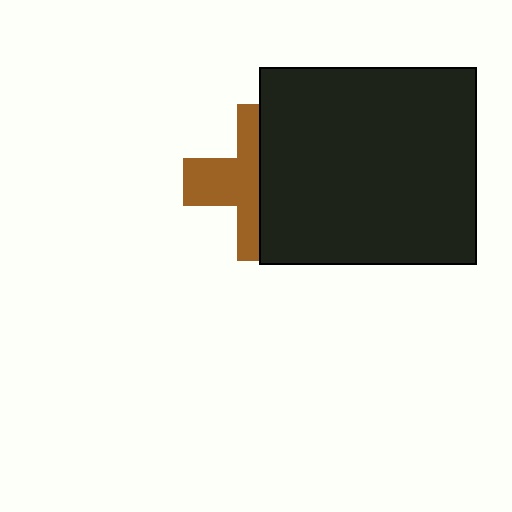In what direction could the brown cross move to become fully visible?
The brown cross could move left. That would shift it out from behind the black rectangle entirely.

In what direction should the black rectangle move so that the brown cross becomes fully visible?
The black rectangle should move right. That is the shortest direction to clear the overlap and leave the brown cross fully visible.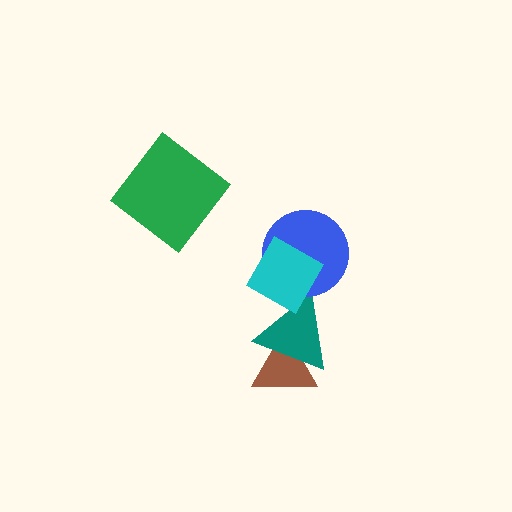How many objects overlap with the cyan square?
2 objects overlap with the cyan square.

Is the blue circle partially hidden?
Yes, it is partially covered by another shape.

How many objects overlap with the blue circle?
1 object overlaps with the blue circle.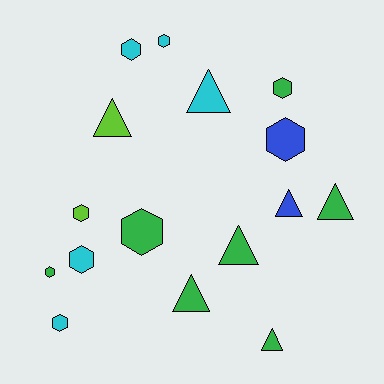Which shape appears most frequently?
Hexagon, with 9 objects.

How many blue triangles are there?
There is 1 blue triangle.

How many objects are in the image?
There are 16 objects.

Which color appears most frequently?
Green, with 7 objects.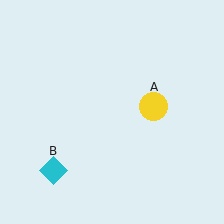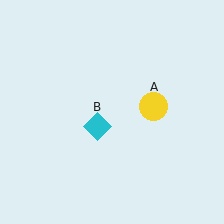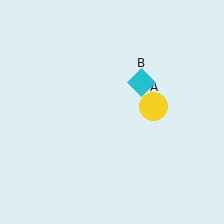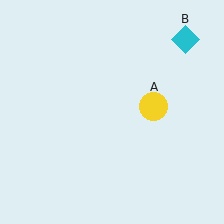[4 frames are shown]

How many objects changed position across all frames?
1 object changed position: cyan diamond (object B).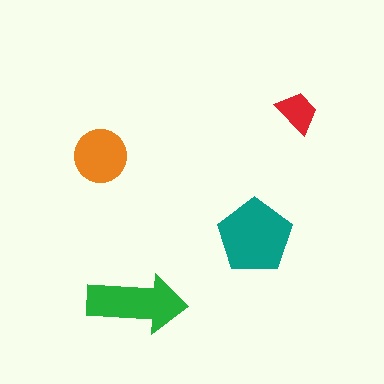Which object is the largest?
The teal pentagon.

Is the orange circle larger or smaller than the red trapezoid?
Larger.